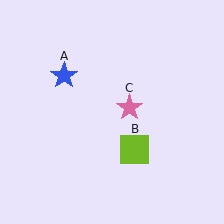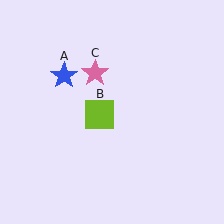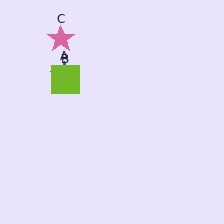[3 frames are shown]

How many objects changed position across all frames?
2 objects changed position: lime square (object B), pink star (object C).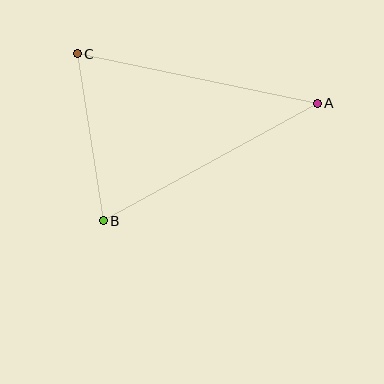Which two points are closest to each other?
Points B and C are closest to each other.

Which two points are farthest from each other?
Points A and C are farthest from each other.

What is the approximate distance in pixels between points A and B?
The distance between A and B is approximately 244 pixels.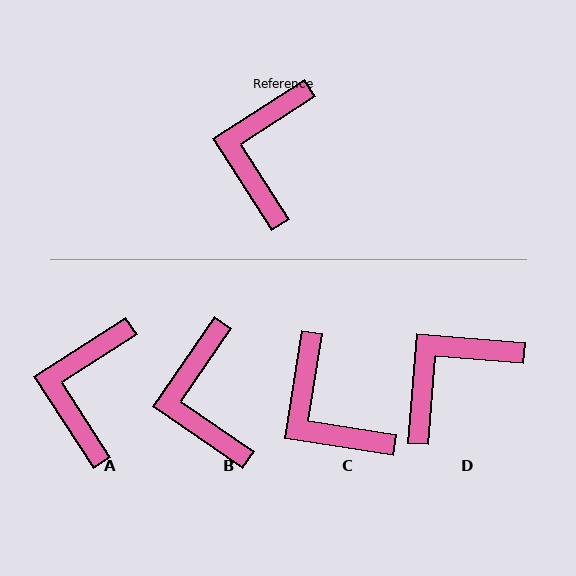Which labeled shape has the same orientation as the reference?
A.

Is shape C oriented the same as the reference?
No, it is off by about 48 degrees.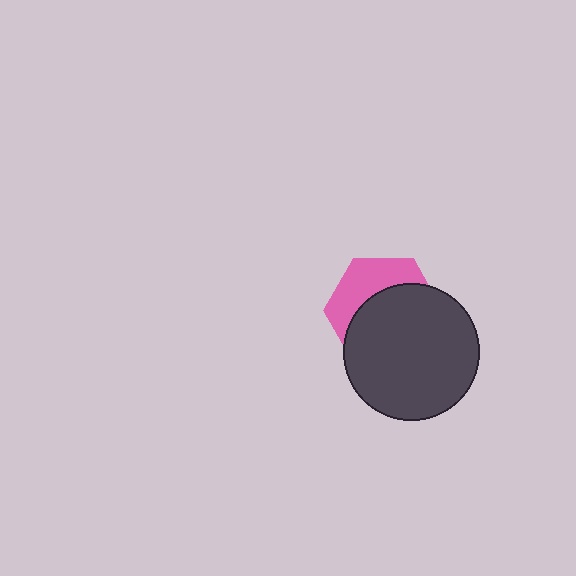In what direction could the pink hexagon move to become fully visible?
The pink hexagon could move up. That would shift it out from behind the dark gray circle entirely.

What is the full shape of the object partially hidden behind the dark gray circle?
The partially hidden object is a pink hexagon.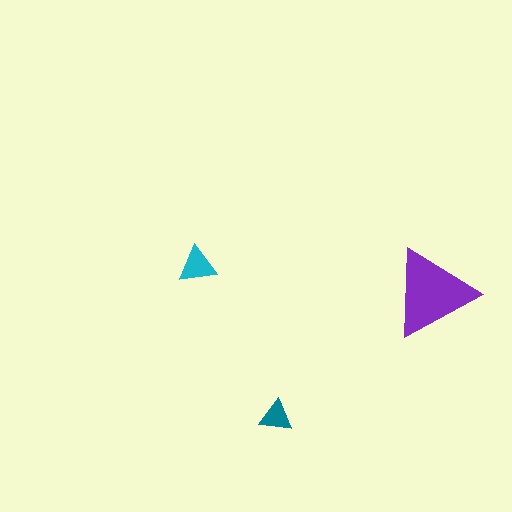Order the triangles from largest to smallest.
the purple one, the cyan one, the teal one.